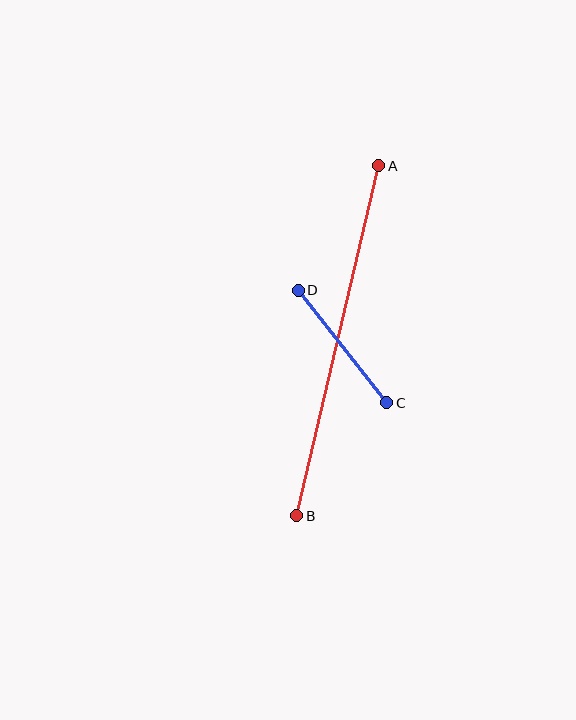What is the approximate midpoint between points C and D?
The midpoint is at approximately (343, 347) pixels.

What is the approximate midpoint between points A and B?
The midpoint is at approximately (338, 341) pixels.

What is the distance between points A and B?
The distance is approximately 359 pixels.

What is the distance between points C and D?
The distance is approximately 143 pixels.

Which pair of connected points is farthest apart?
Points A and B are farthest apart.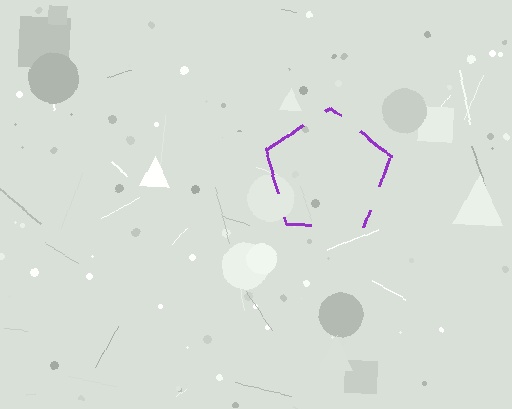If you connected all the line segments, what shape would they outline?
They would outline a pentagon.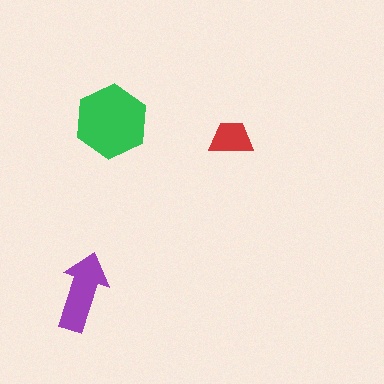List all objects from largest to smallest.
The green hexagon, the purple arrow, the red trapezoid.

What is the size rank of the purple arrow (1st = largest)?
2nd.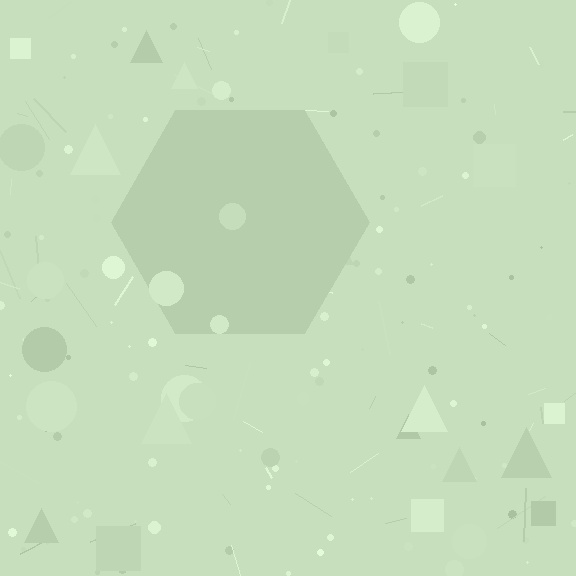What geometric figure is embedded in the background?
A hexagon is embedded in the background.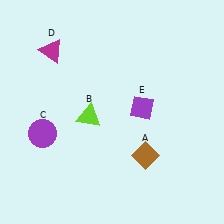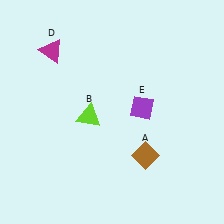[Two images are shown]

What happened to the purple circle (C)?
The purple circle (C) was removed in Image 2. It was in the bottom-left area of Image 1.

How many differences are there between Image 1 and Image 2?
There is 1 difference between the two images.